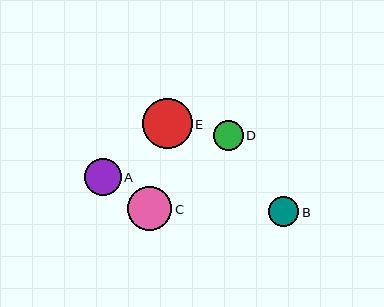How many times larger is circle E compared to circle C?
Circle E is approximately 1.1 times the size of circle C.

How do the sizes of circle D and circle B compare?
Circle D and circle B are approximately the same size.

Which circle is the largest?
Circle E is the largest with a size of approximately 50 pixels.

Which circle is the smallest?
Circle B is the smallest with a size of approximately 30 pixels.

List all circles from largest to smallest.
From largest to smallest: E, C, A, D, B.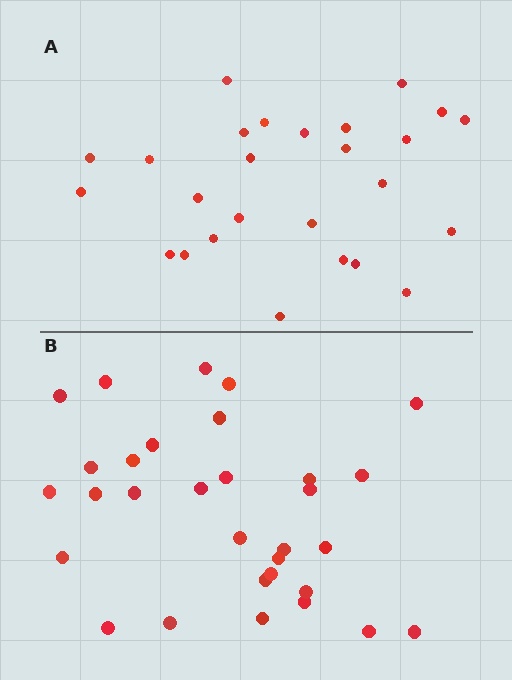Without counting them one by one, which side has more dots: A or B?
Region B (the bottom region) has more dots.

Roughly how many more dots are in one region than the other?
Region B has about 5 more dots than region A.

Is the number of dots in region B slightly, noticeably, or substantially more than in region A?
Region B has only slightly more — the two regions are fairly close. The ratio is roughly 1.2 to 1.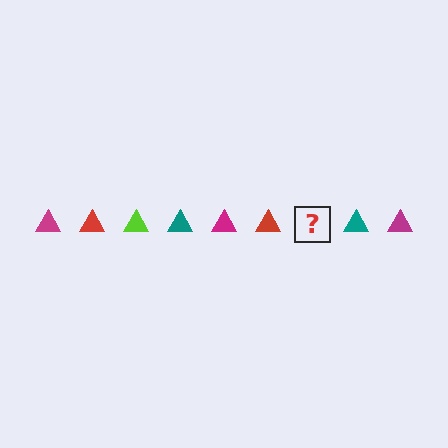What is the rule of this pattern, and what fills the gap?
The rule is that the pattern cycles through magenta, red, lime, teal triangles. The gap should be filled with a lime triangle.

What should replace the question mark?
The question mark should be replaced with a lime triangle.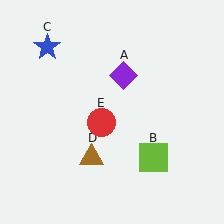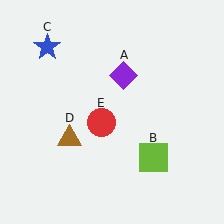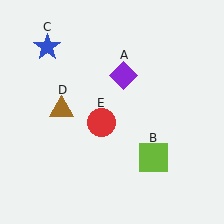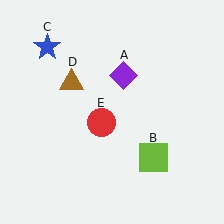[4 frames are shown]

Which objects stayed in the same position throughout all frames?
Purple diamond (object A) and lime square (object B) and blue star (object C) and red circle (object E) remained stationary.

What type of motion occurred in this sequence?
The brown triangle (object D) rotated clockwise around the center of the scene.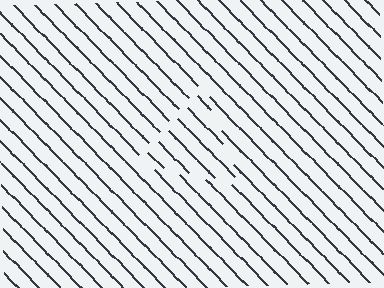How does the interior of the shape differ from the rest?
The interior of the shape contains the same grating, shifted by half a period — the contour is defined by the phase discontinuity where line-ends from the inner and outer gratings abut.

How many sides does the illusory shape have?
3 sides — the line-ends trace a triangle.